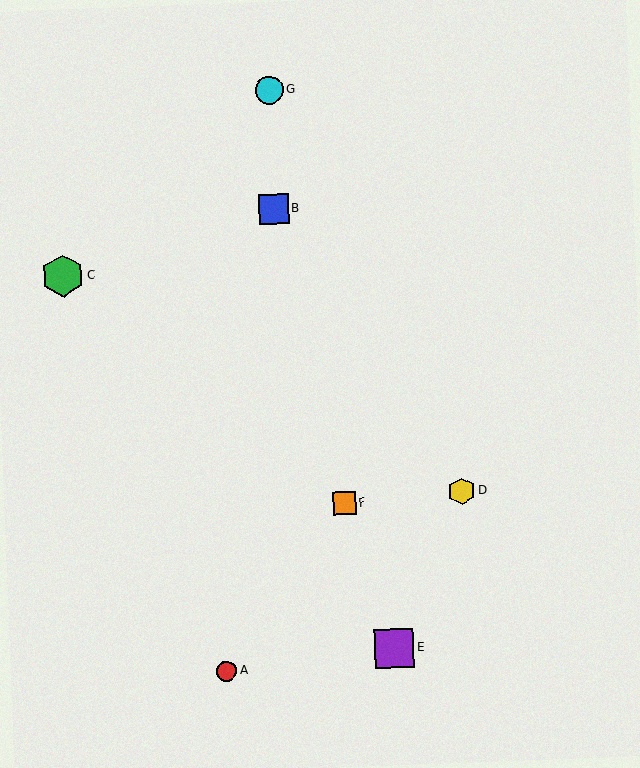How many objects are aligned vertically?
2 objects (B, G) are aligned vertically.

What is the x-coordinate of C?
Object C is at x≈63.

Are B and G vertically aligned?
Yes, both are at x≈274.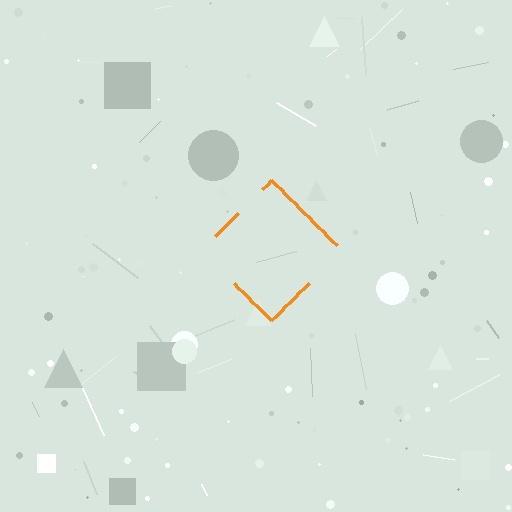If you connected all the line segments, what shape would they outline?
They would outline a diamond.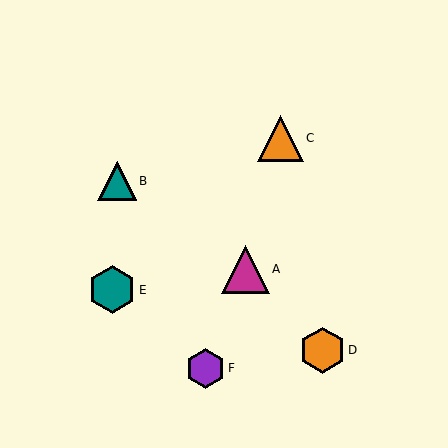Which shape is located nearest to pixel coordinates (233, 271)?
The magenta triangle (labeled A) at (246, 269) is nearest to that location.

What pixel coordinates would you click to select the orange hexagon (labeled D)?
Click at (322, 350) to select the orange hexagon D.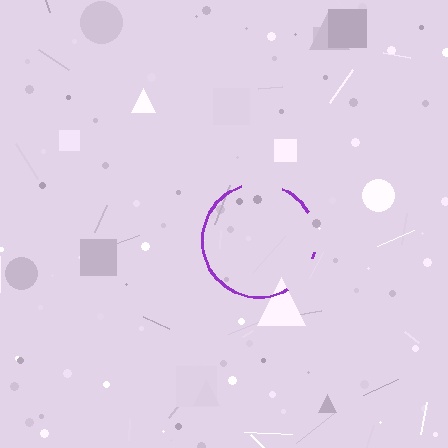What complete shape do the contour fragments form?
The contour fragments form a circle.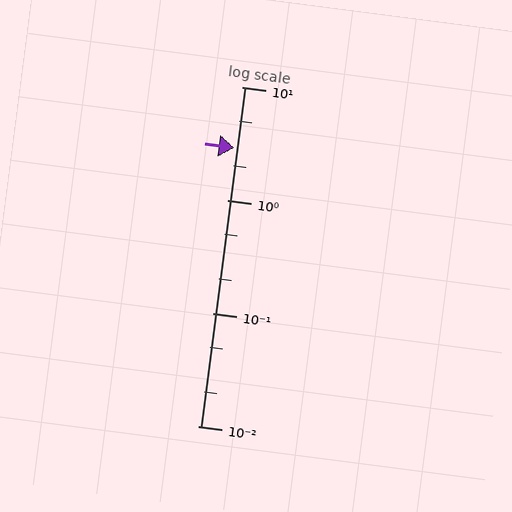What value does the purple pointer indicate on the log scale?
The pointer indicates approximately 2.9.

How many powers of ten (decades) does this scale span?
The scale spans 3 decades, from 0.01 to 10.